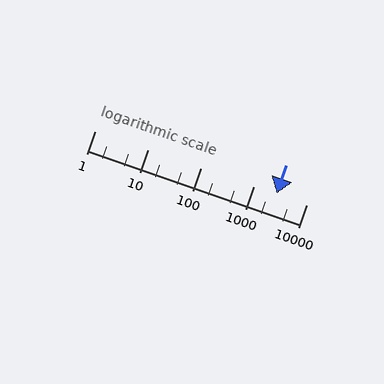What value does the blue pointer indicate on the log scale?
The pointer indicates approximately 2700.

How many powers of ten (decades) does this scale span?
The scale spans 4 decades, from 1 to 10000.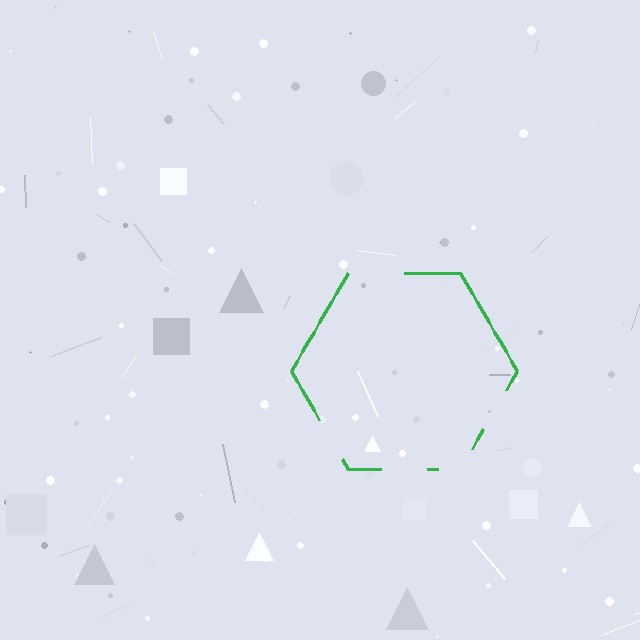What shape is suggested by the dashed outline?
The dashed outline suggests a hexagon.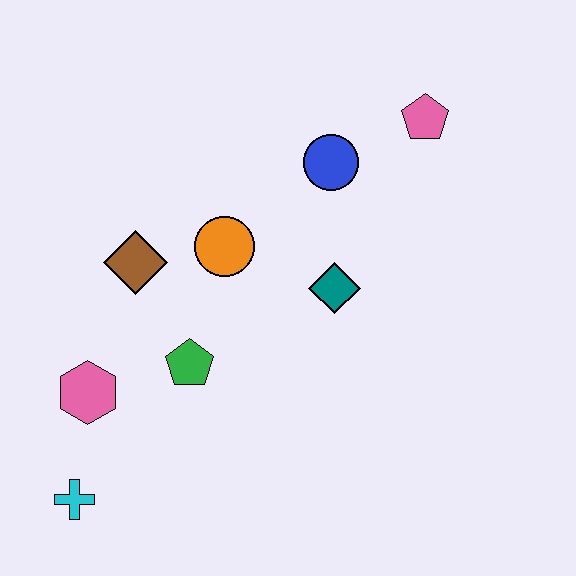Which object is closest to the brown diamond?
The orange circle is closest to the brown diamond.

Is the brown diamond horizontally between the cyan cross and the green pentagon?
Yes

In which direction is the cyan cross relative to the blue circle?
The cyan cross is below the blue circle.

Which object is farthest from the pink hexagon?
The pink pentagon is farthest from the pink hexagon.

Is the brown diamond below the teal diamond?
No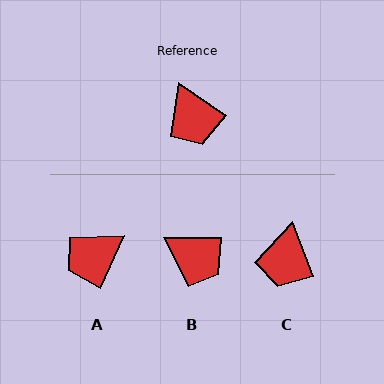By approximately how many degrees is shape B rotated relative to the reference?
Approximately 35 degrees counter-clockwise.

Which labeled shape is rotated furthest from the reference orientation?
A, about 79 degrees away.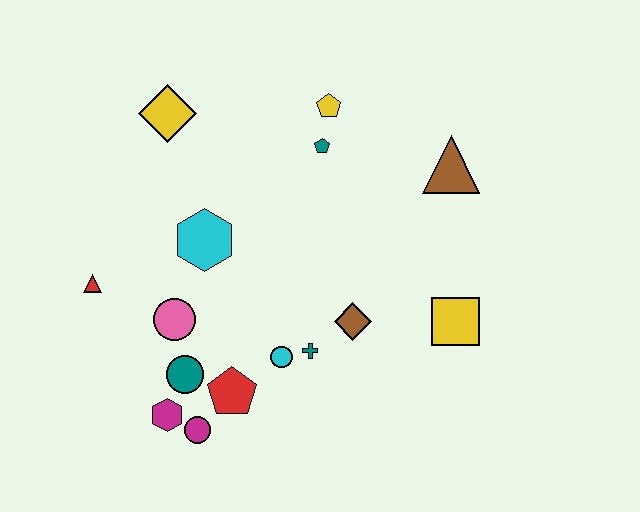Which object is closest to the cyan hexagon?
The pink circle is closest to the cyan hexagon.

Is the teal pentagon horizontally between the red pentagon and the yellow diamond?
No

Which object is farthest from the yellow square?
The red triangle is farthest from the yellow square.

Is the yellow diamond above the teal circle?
Yes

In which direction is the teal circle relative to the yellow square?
The teal circle is to the left of the yellow square.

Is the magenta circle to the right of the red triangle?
Yes